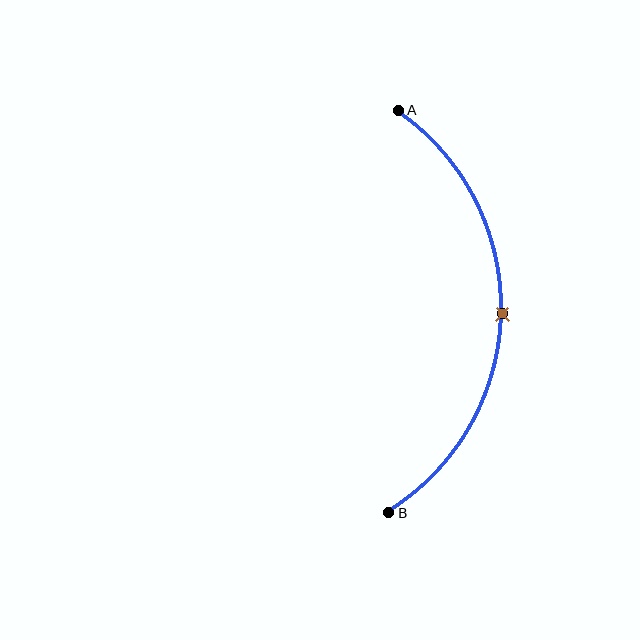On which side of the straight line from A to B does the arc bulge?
The arc bulges to the right of the straight line connecting A and B.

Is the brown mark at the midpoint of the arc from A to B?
Yes. The brown mark lies on the arc at equal arc-length from both A and B — it is the arc midpoint.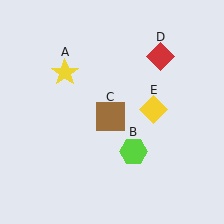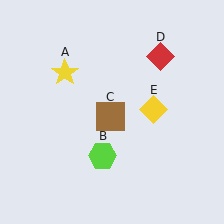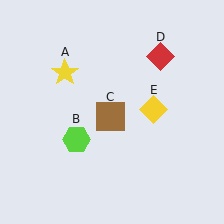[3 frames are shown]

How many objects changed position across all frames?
1 object changed position: lime hexagon (object B).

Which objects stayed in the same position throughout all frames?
Yellow star (object A) and brown square (object C) and red diamond (object D) and yellow diamond (object E) remained stationary.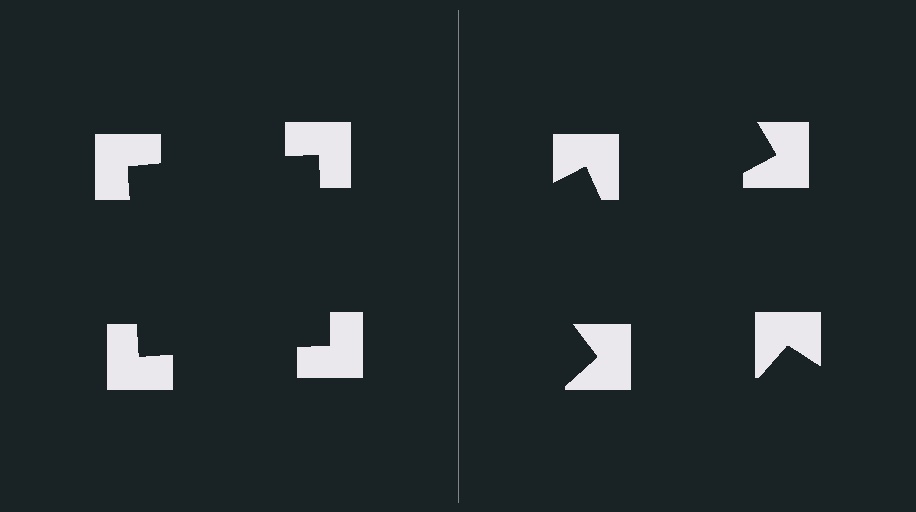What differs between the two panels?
The notched squares are positioned identically on both sides; only the wedge orientations differ. On the left they align to a square; on the right they are misaligned.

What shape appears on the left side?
An illusory square.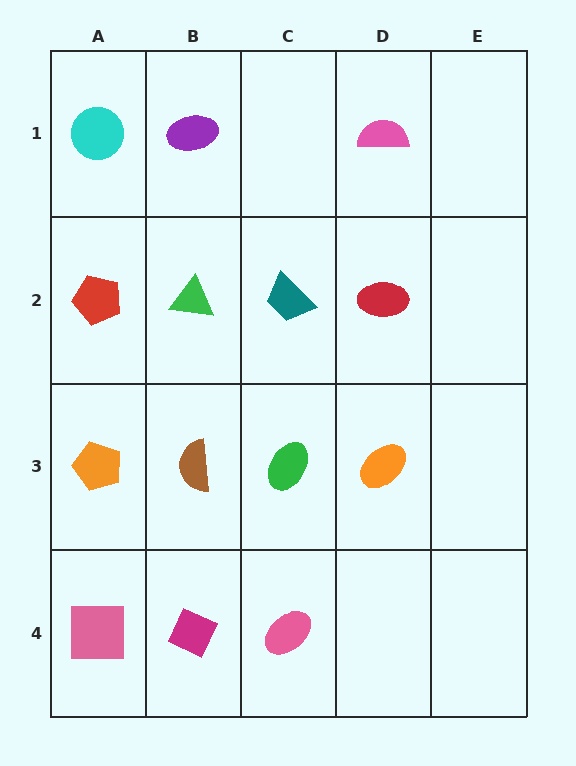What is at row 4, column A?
A pink square.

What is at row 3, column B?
A brown semicircle.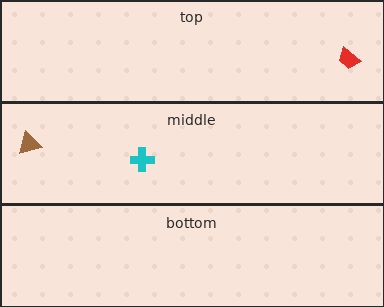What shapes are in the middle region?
The cyan cross, the brown triangle.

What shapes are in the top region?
The red trapezoid.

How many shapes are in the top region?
1.